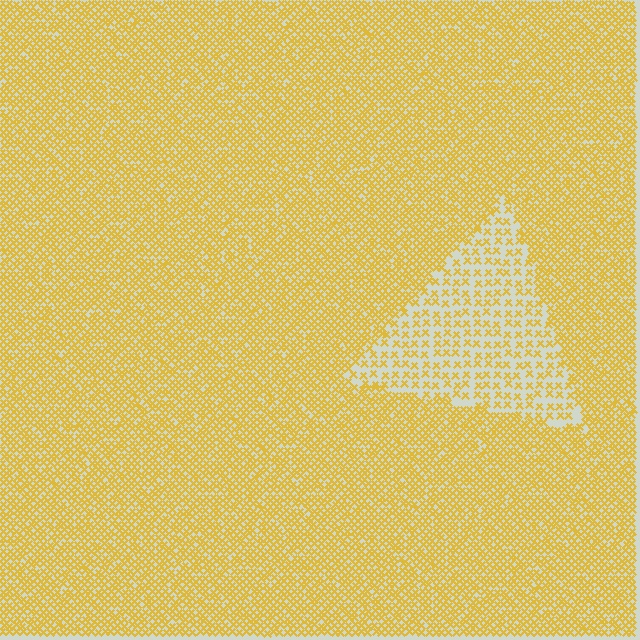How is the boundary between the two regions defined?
The boundary is defined by a change in element density (approximately 2.3x ratio). All elements are the same color, size, and shape.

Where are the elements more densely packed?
The elements are more densely packed outside the triangle boundary.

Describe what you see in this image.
The image contains small yellow elements arranged at two different densities. A triangle-shaped region is visible where the elements are less densely packed than the surrounding area.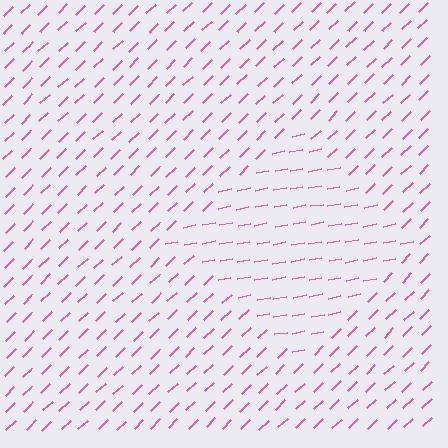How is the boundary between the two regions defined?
The boundary is defined purely by a change in line orientation (approximately 33 degrees difference). All lines are the same color and thickness.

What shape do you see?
I see a diamond.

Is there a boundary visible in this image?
Yes, there is a texture boundary formed by a change in line orientation.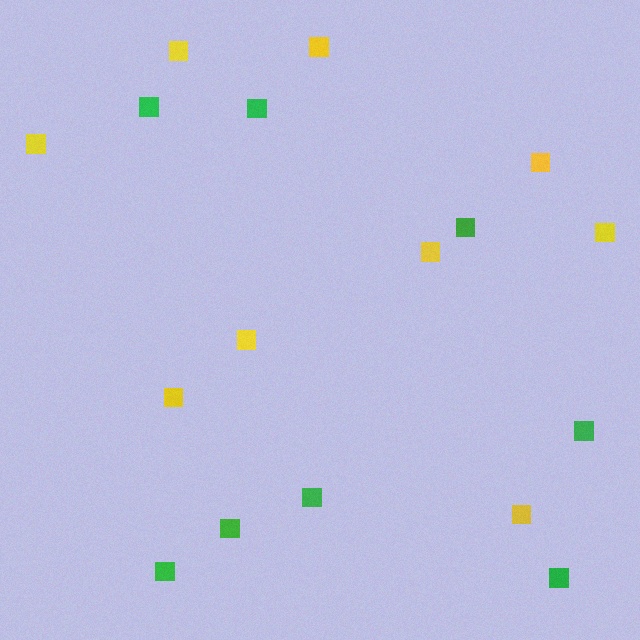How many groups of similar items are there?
There are 2 groups: one group of yellow squares (9) and one group of green squares (8).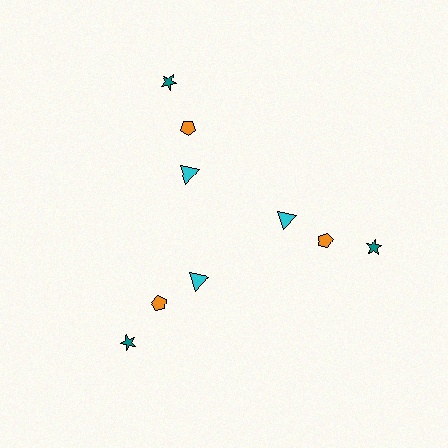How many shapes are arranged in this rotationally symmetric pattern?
There are 9 shapes, arranged in 3 groups of 3.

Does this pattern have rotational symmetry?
Yes, this pattern has 3-fold rotational symmetry. It looks the same after rotating 120 degrees around the center.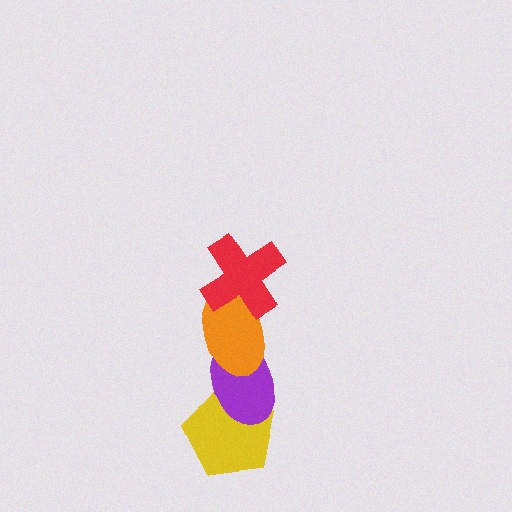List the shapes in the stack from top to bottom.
From top to bottom: the red cross, the orange ellipse, the purple ellipse, the yellow pentagon.